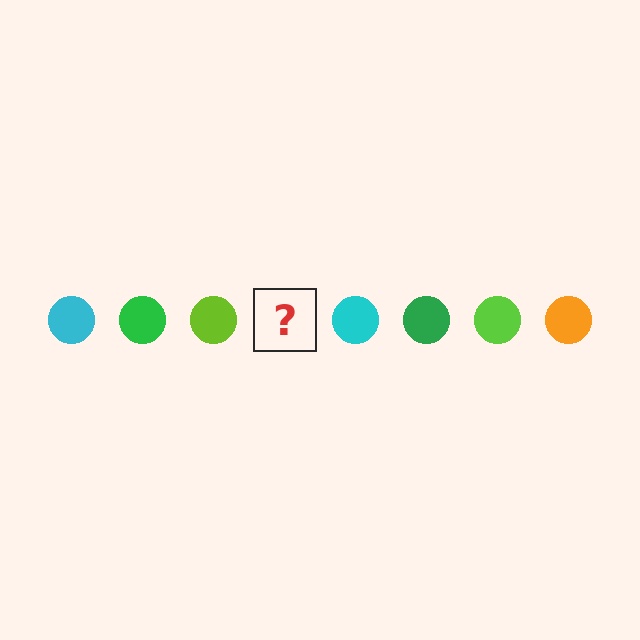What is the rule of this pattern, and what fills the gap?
The rule is that the pattern cycles through cyan, green, lime, orange circles. The gap should be filled with an orange circle.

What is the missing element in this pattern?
The missing element is an orange circle.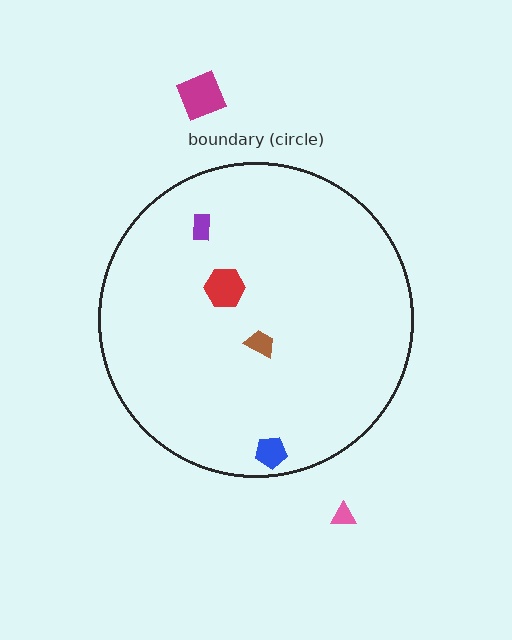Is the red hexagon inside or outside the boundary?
Inside.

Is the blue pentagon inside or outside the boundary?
Inside.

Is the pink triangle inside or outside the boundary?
Outside.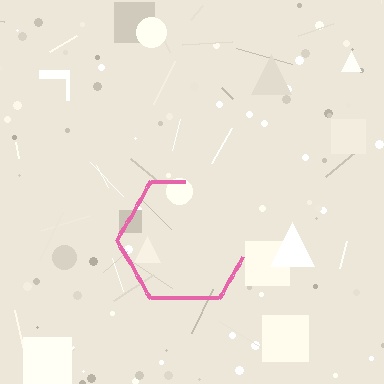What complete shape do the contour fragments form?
The contour fragments form a hexagon.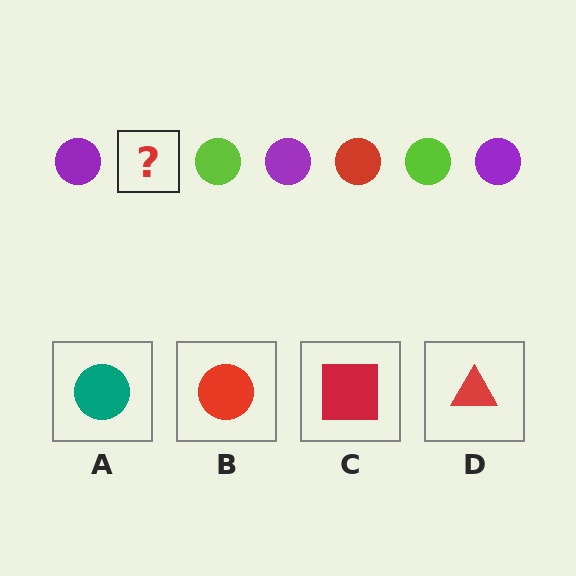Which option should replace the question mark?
Option B.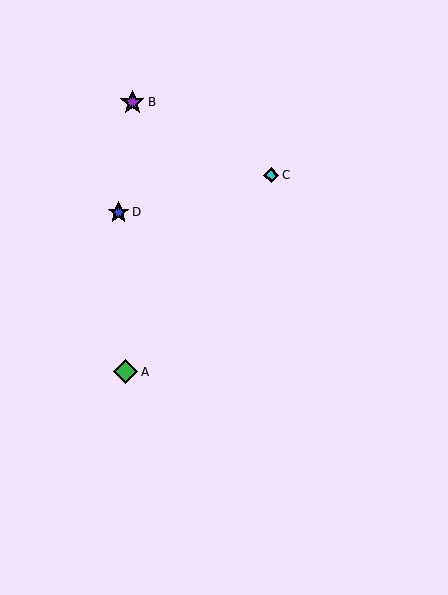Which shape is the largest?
The purple star (labeled B) is the largest.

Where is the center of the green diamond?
The center of the green diamond is at (126, 372).